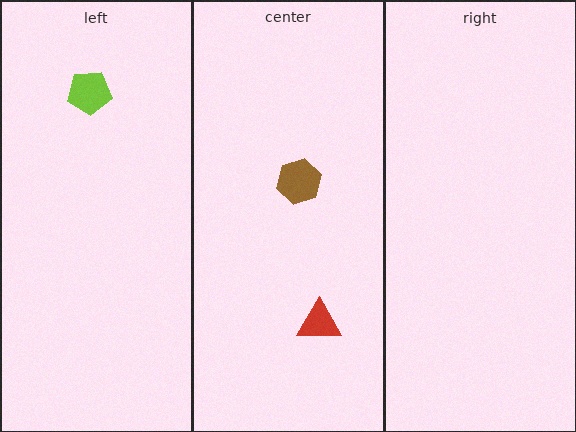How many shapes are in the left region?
1.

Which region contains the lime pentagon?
The left region.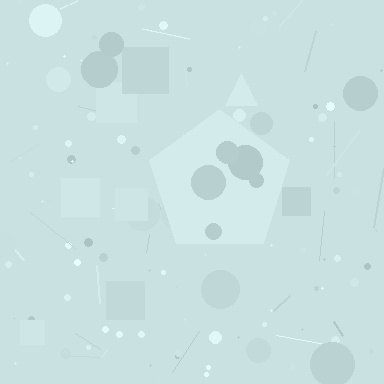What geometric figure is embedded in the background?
A pentagon is embedded in the background.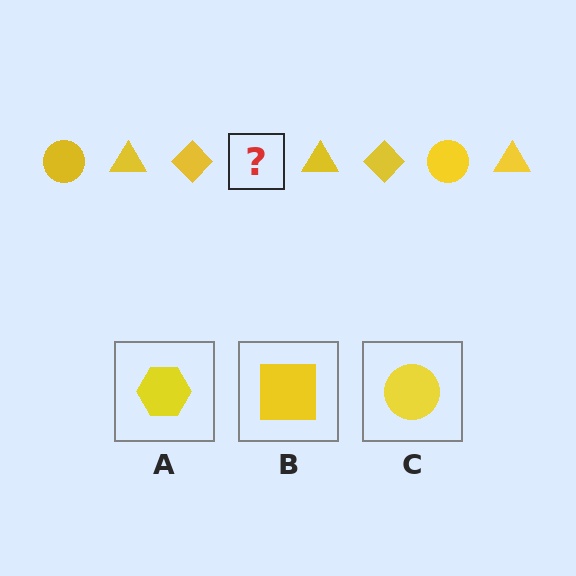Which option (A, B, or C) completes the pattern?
C.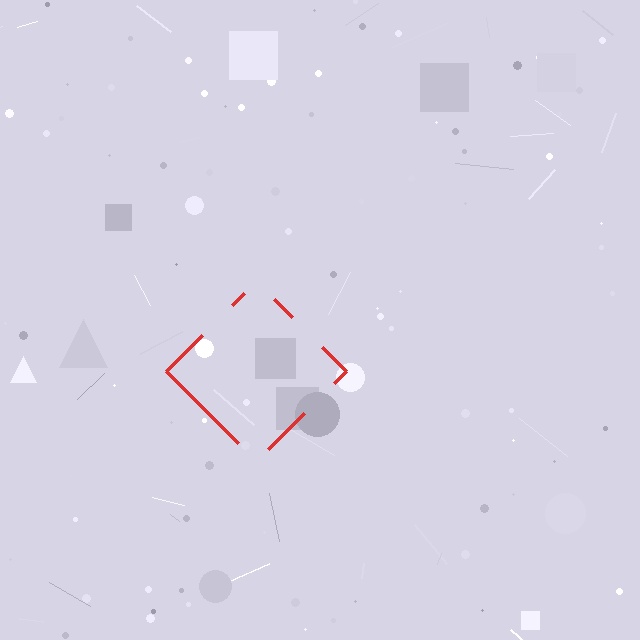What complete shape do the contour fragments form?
The contour fragments form a diamond.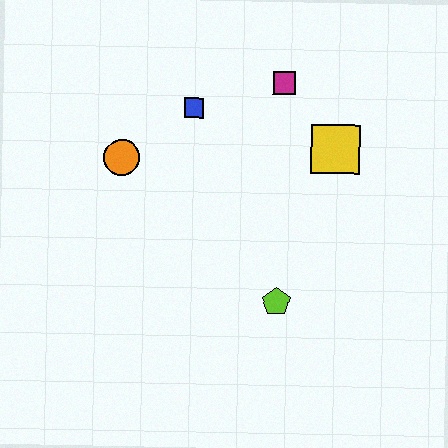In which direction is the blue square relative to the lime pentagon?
The blue square is above the lime pentagon.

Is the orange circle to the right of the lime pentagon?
No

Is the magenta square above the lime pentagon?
Yes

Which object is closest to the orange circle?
The blue square is closest to the orange circle.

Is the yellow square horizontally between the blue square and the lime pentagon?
No